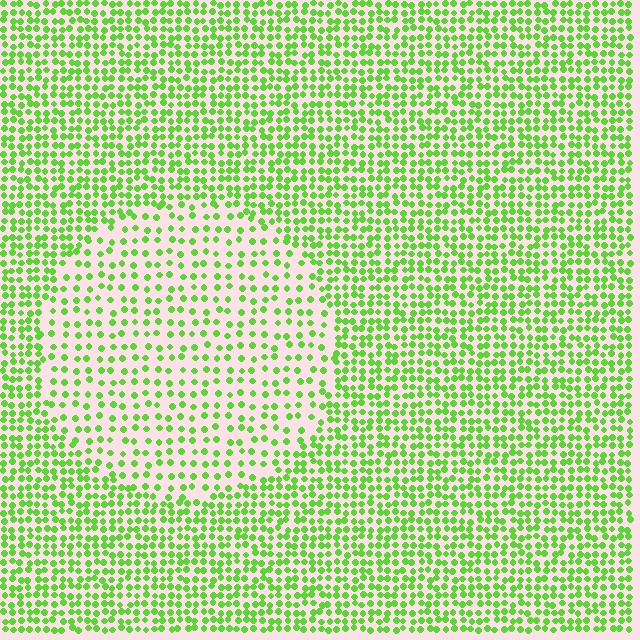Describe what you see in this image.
The image contains small lime elements arranged at two different densities. A circle-shaped region is visible where the elements are less densely packed than the surrounding area.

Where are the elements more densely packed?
The elements are more densely packed outside the circle boundary.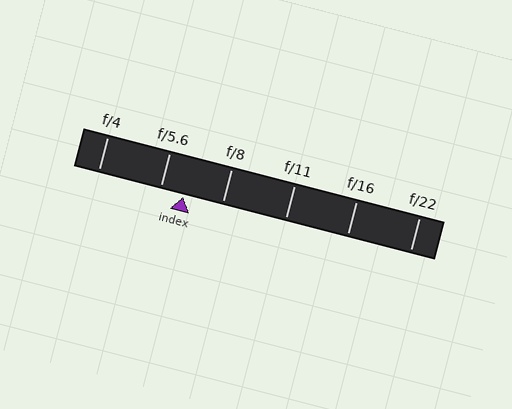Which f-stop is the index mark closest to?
The index mark is closest to f/5.6.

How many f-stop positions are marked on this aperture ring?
There are 6 f-stop positions marked.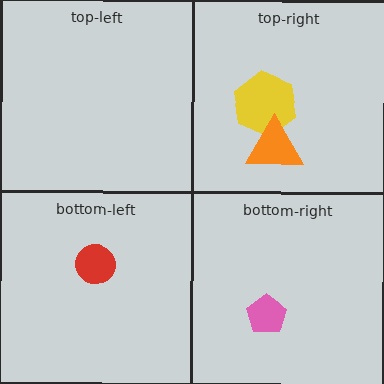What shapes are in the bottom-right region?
The pink pentagon.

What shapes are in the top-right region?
The yellow hexagon, the orange triangle.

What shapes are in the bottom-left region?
The red circle.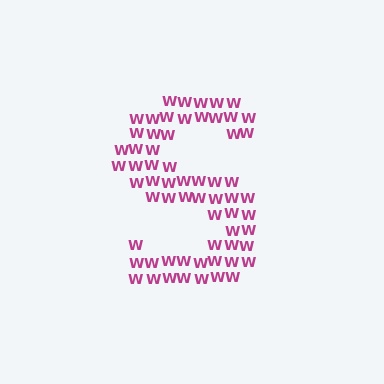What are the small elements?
The small elements are letter W's.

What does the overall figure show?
The overall figure shows the letter S.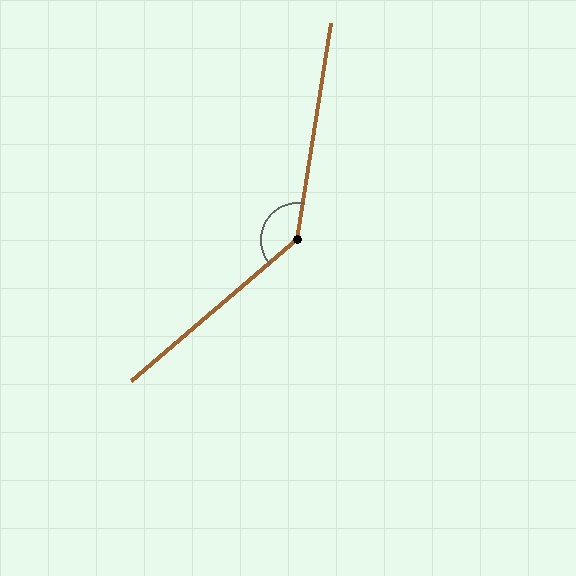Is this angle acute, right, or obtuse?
It is obtuse.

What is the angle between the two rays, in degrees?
Approximately 139 degrees.